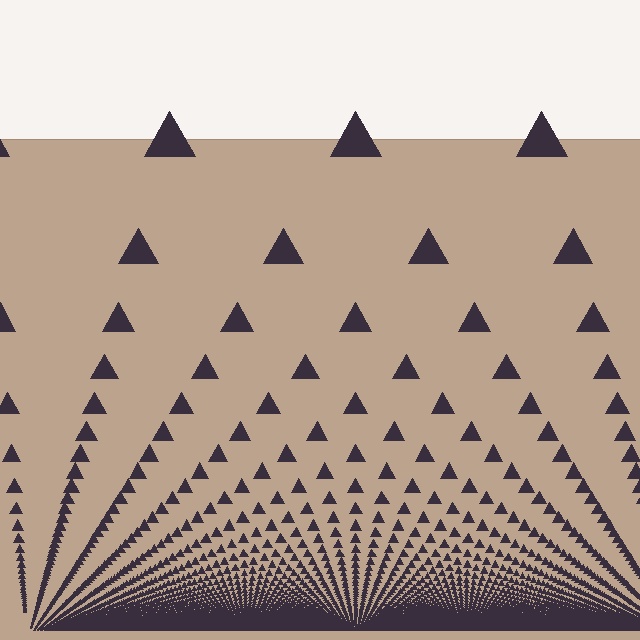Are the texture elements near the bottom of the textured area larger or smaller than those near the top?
Smaller. The gradient is inverted — elements near the bottom are smaller and denser.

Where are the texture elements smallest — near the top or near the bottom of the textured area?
Near the bottom.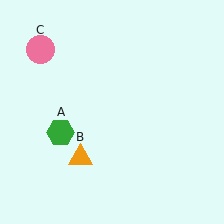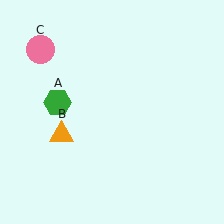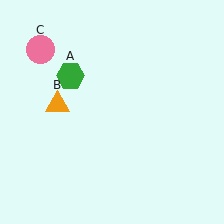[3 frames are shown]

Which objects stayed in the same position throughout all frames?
Pink circle (object C) remained stationary.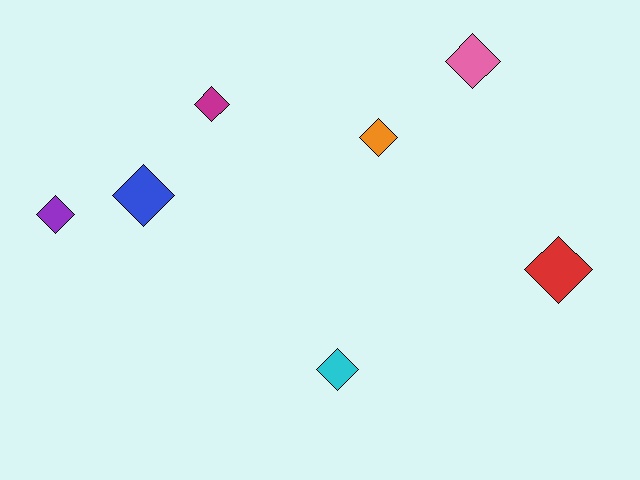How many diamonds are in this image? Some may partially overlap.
There are 7 diamonds.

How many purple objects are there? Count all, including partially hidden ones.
There is 1 purple object.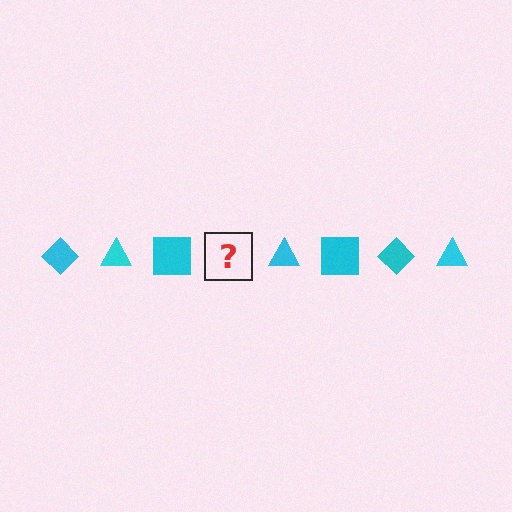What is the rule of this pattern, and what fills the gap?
The rule is that the pattern cycles through diamond, triangle, square shapes in cyan. The gap should be filled with a cyan diamond.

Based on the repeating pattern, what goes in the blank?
The blank should be a cyan diamond.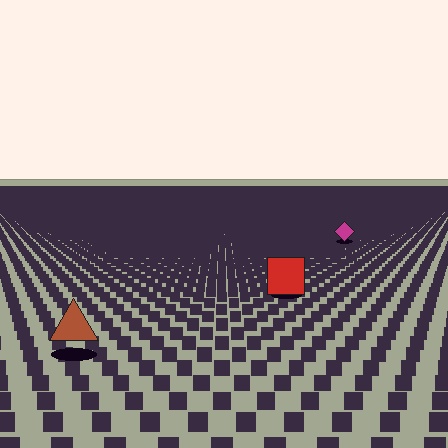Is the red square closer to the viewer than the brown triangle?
No. The brown triangle is closer — you can tell from the texture gradient: the ground texture is coarser near it.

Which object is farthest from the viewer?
The magenta diamond is farthest from the viewer. It appears smaller and the ground texture around it is denser.